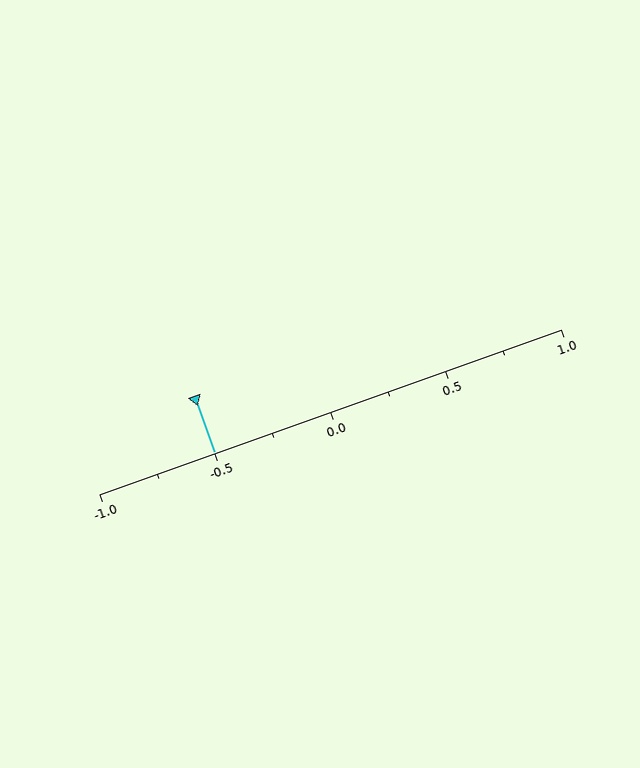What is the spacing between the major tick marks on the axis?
The major ticks are spaced 0.5 apart.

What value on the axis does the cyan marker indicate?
The marker indicates approximately -0.5.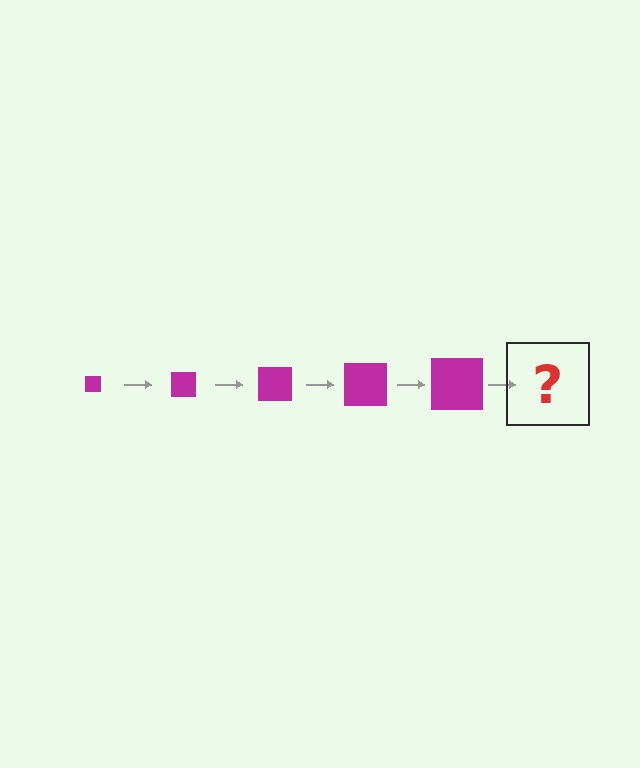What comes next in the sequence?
The next element should be a magenta square, larger than the previous one.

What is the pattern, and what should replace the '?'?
The pattern is that the square gets progressively larger each step. The '?' should be a magenta square, larger than the previous one.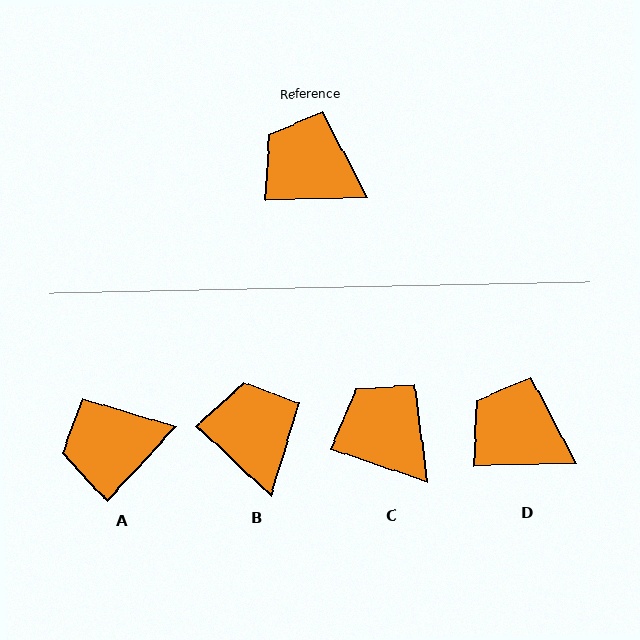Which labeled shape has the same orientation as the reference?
D.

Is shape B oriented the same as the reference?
No, it is off by about 45 degrees.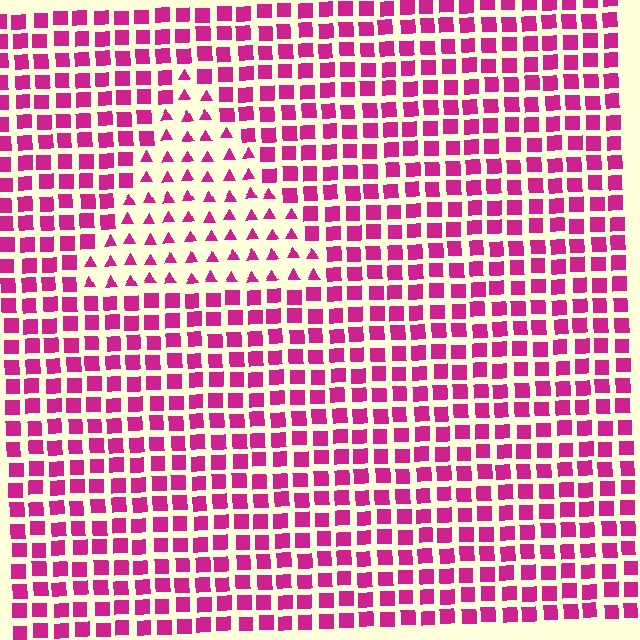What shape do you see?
I see a triangle.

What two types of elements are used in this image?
The image uses triangles inside the triangle region and squares outside it.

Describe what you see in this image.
The image is filled with small magenta elements arranged in a uniform grid. A triangle-shaped region contains triangles, while the surrounding area contains squares. The boundary is defined purely by the change in element shape.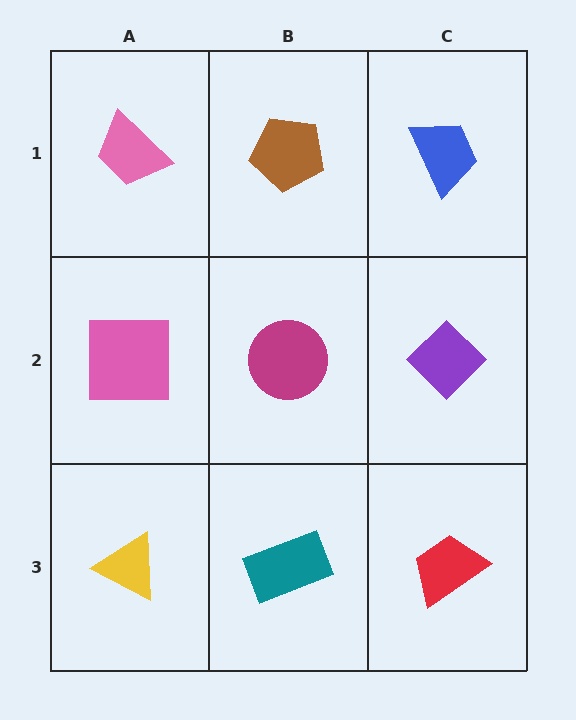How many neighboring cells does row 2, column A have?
3.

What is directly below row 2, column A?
A yellow triangle.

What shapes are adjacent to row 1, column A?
A pink square (row 2, column A), a brown pentagon (row 1, column B).